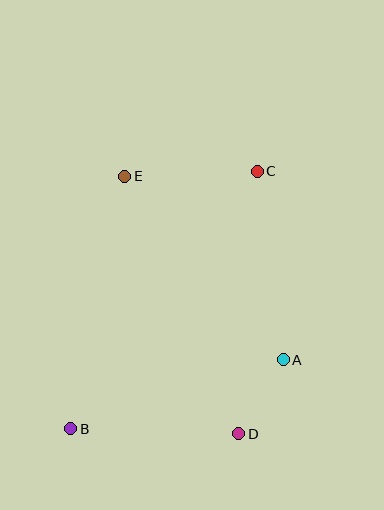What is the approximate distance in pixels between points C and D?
The distance between C and D is approximately 263 pixels.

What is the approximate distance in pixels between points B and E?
The distance between B and E is approximately 258 pixels.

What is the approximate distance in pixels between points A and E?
The distance between A and E is approximately 242 pixels.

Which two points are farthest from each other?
Points B and C are farthest from each other.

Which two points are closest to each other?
Points A and D are closest to each other.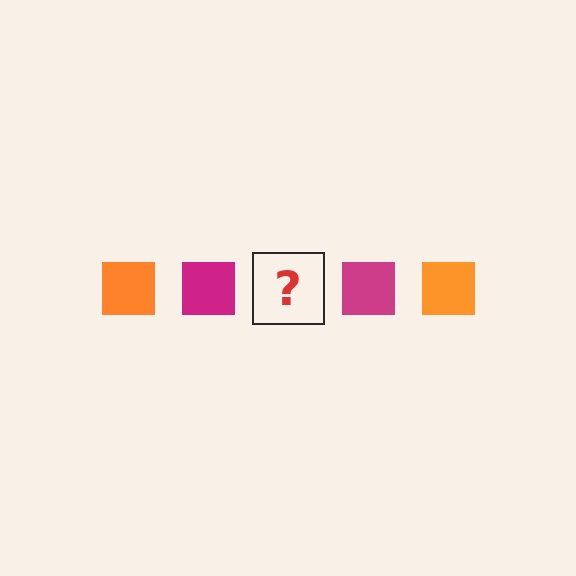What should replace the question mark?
The question mark should be replaced with an orange square.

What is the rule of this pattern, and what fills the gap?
The rule is that the pattern cycles through orange, magenta squares. The gap should be filled with an orange square.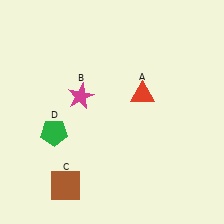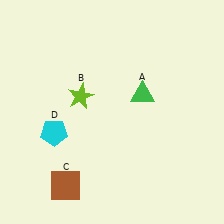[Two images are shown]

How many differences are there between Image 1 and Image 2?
There are 3 differences between the two images.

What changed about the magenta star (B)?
In Image 1, B is magenta. In Image 2, it changed to lime.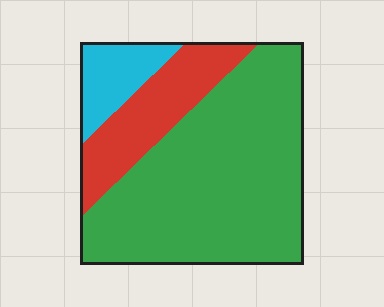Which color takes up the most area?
Green, at roughly 70%.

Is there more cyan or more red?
Red.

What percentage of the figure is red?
Red covers 21% of the figure.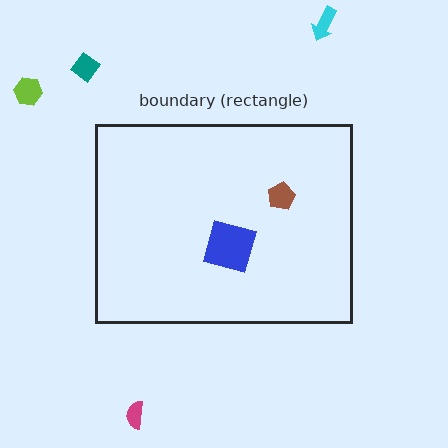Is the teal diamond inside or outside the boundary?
Outside.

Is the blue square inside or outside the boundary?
Inside.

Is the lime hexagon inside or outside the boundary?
Outside.